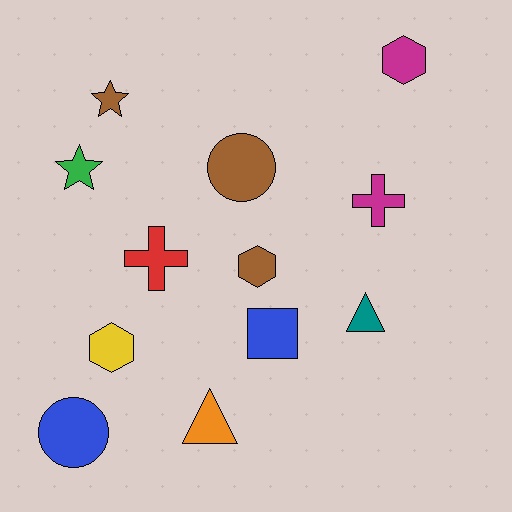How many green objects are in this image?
There is 1 green object.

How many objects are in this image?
There are 12 objects.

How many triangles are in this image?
There are 2 triangles.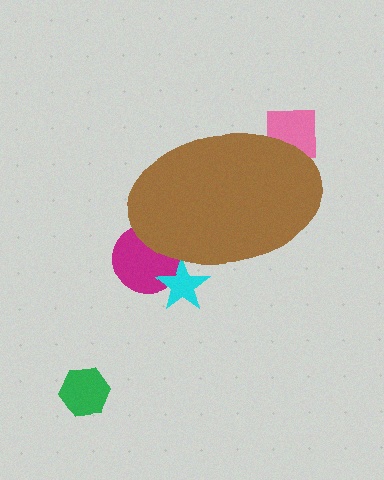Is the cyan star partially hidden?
Yes, the cyan star is partially hidden behind the brown ellipse.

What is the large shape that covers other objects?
A brown ellipse.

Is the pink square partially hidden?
Yes, the pink square is partially hidden behind the brown ellipse.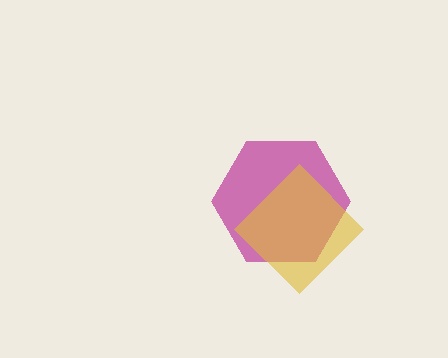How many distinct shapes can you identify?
There are 2 distinct shapes: a magenta hexagon, a yellow diamond.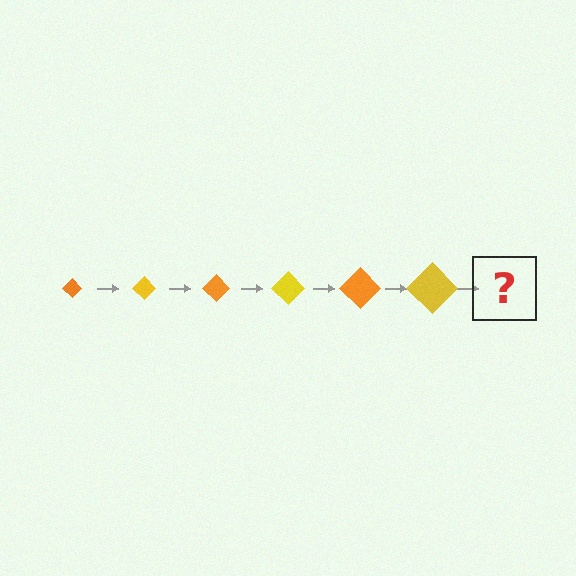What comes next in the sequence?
The next element should be an orange diamond, larger than the previous one.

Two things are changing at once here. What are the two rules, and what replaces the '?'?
The two rules are that the diamond grows larger each step and the color cycles through orange and yellow. The '?' should be an orange diamond, larger than the previous one.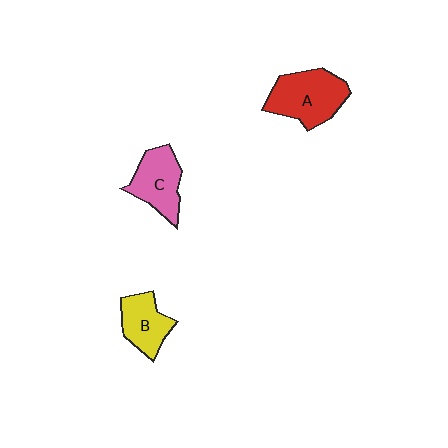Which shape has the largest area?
Shape A (red).